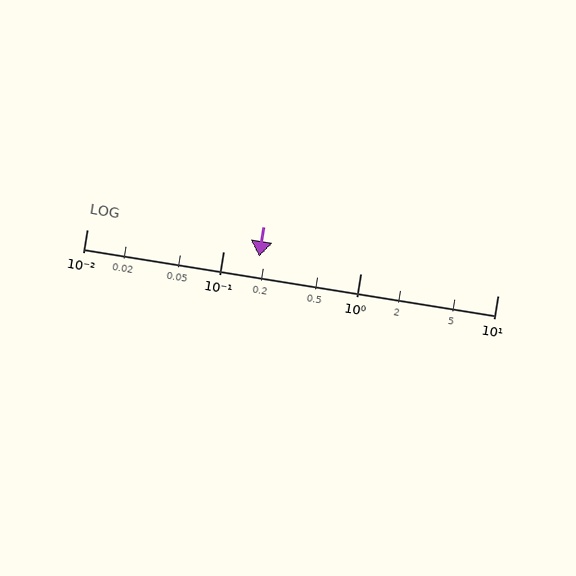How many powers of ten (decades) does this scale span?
The scale spans 3 decades, from 0.01 to 10.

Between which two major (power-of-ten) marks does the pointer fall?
The pointer is between 0.1 and 1.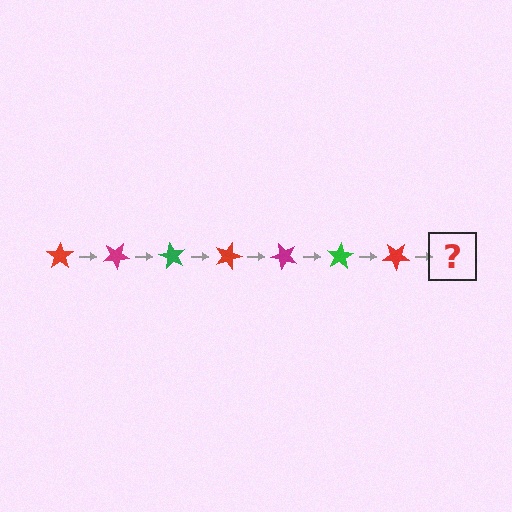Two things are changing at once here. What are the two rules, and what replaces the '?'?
The two rules are that it rotates 30 degrees each step and the color cycles through red, magenta, and green. The '?' should be a magenta star, rotated 210 degrees from the start.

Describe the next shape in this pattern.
It should be a magenta star, rotated 210 degrees from the start.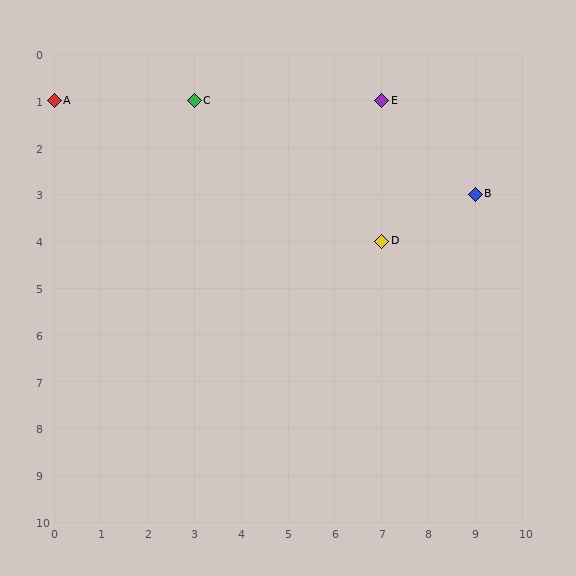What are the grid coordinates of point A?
Point A is at grid coordinates (0, 1).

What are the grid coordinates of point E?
Point E is at grid coordinates (7, 1).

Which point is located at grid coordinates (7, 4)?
Point D is at (7, 4).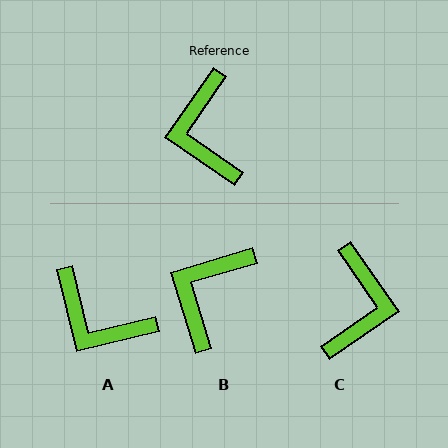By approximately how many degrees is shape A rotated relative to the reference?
Approximately 49 degrees counter-clockwise.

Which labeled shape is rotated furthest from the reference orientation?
C, about 160 degrees away.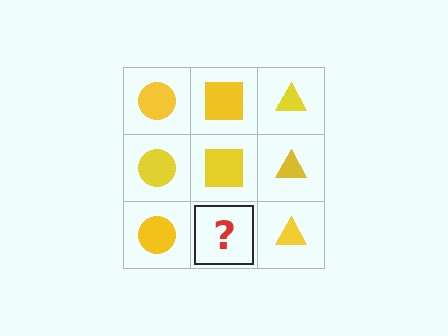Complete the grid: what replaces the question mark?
The question mark should be replaced with a yellow square.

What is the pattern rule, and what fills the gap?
The rule is that each column has a consistent shape. The gap should be filled with a yellow square.